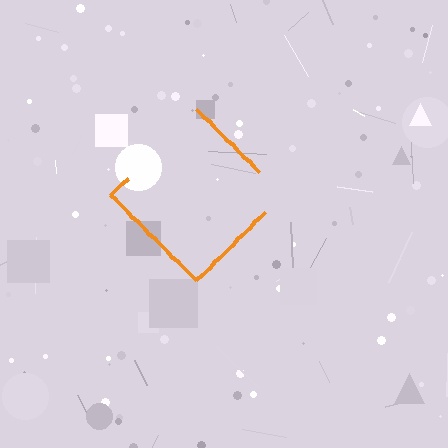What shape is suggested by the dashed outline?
The dashed outline suggests a diamond.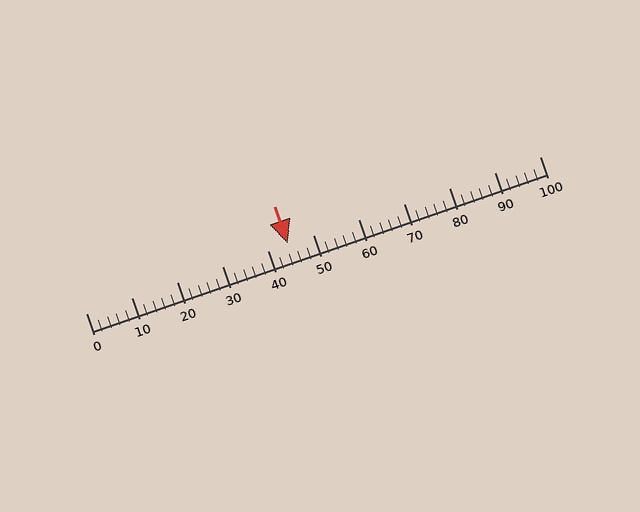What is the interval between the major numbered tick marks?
The major tick marks are spaced 10 units apart.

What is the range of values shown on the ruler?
The ruler shows values from 0 to 100.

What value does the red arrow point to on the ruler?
The red arrow points to approximately 44.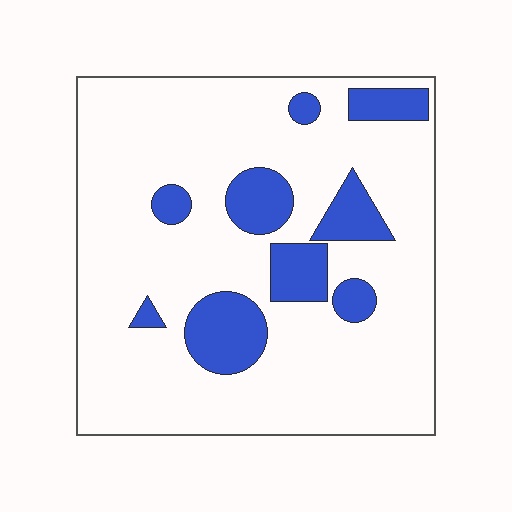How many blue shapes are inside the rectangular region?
9.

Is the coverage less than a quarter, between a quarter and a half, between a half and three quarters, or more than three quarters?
Less than a quarter.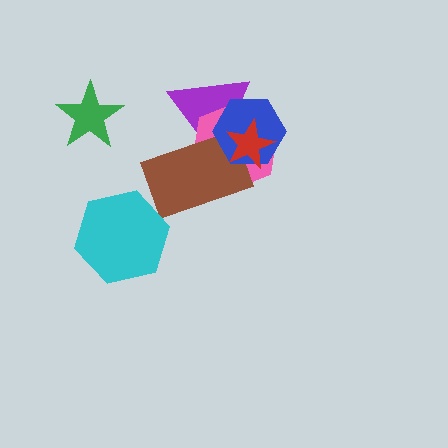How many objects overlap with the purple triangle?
4 objects overlap with the purple triangle.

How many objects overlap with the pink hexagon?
4 objects overlap with the pink hexagon.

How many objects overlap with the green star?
0 objects overlap with the green star.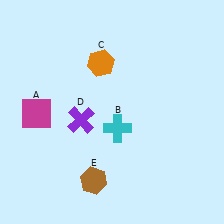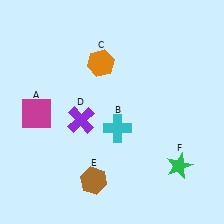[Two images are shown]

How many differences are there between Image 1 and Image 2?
There is 1 difference between the two images.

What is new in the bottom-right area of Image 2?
A green star (F) was added in the bottom-right area of Image 2.